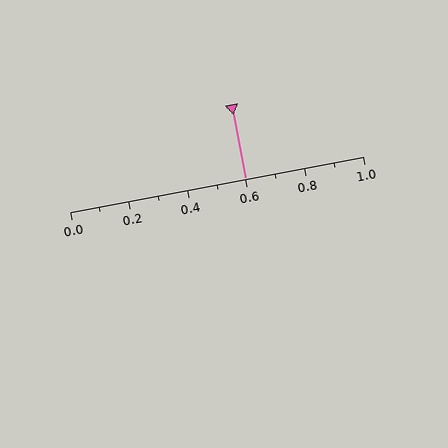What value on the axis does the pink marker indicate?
The marker indicates approximately 0.6.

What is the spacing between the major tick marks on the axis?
The major ticks are spaced 0.2 apart.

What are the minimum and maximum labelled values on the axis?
The axis runs from 0.0 to 1.0.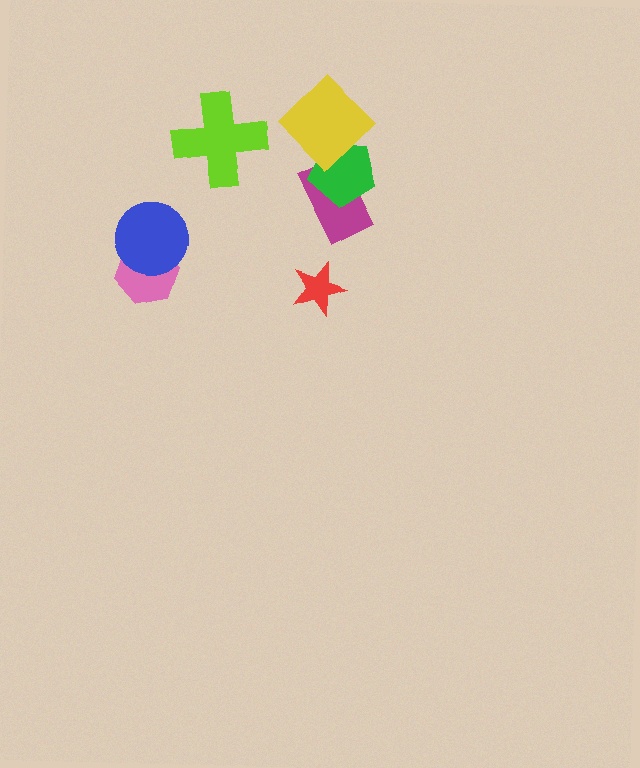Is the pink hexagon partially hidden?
Yes, it is partially covered by another shape.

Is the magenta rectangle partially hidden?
Yes, it is partially covered by another shape.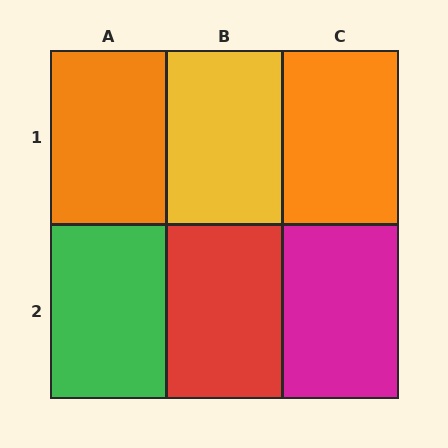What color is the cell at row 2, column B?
Red.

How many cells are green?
1 cell is green.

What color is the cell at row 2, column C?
Magenta.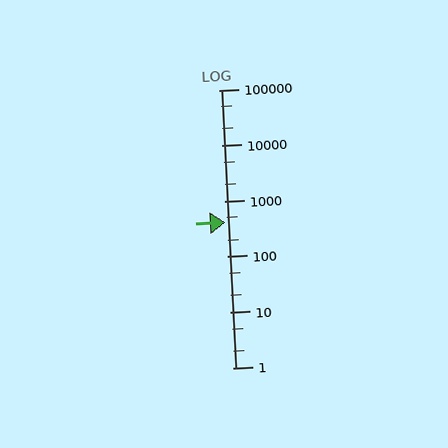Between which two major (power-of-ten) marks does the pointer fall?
The pointer is between 100 and 1000.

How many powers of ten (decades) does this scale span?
The scale spans 5 decades, from 1 to 100000.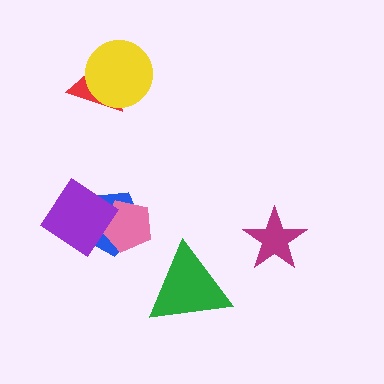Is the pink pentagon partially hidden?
Yes, it is partially covered by another shape.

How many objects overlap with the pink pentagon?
2 objects overlap with the pink pentagon.